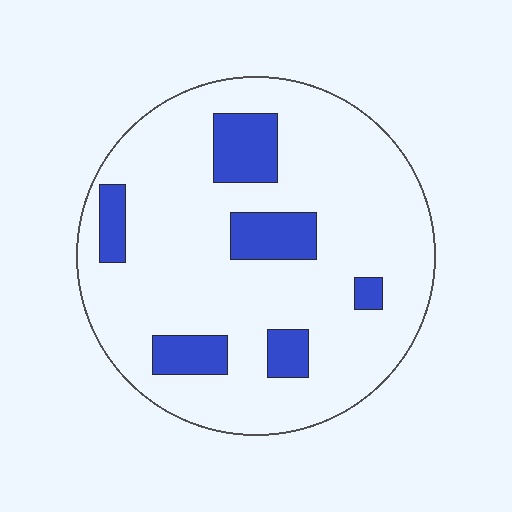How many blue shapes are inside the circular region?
6.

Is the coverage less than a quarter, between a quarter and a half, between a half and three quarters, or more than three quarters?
Less than a quarter.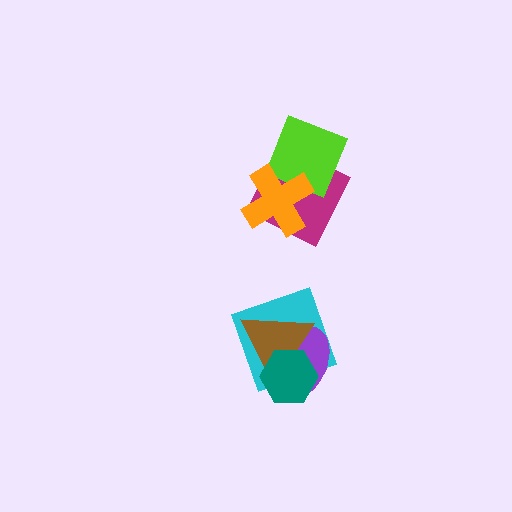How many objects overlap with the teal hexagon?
3 objects overlap with the teal hexagon.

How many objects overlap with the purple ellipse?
3 objects overlap with the purple ellipse.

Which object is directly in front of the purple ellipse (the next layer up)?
The brown triangle is directly in front of the purple ellipse.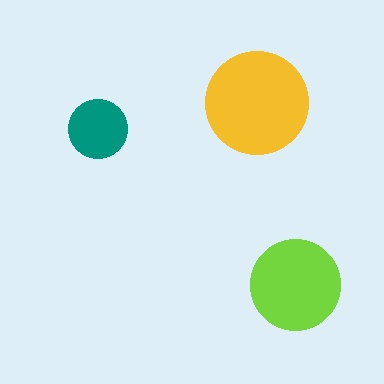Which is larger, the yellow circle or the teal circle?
The yellow one.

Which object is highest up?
The yellow circle is topmost.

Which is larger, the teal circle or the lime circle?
The lime one.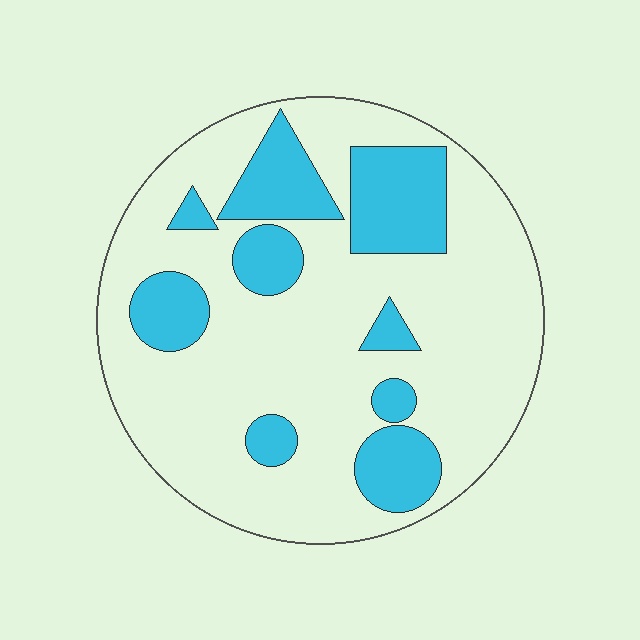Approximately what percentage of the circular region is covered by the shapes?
Approximately 25%.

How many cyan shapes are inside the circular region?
9.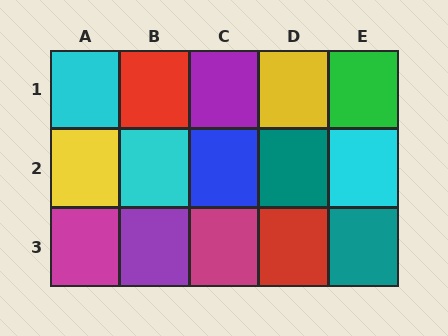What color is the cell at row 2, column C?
Blue.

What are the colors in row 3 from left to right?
Magenta, purple, magenta, red, teal.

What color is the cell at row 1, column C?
Purple.